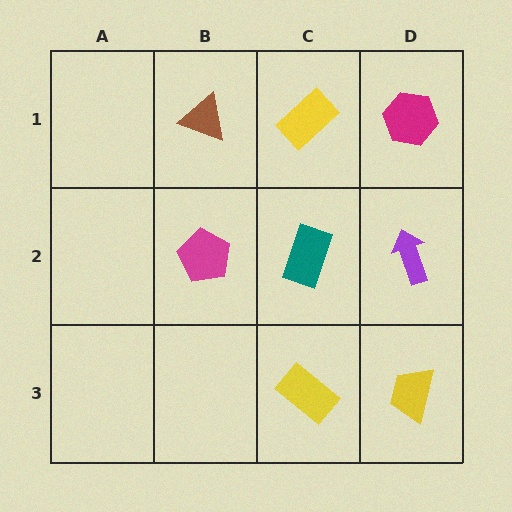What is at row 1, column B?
A brown triangle.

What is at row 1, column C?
A yellow rectangle.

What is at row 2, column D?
A purple arrow.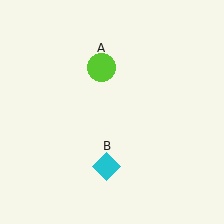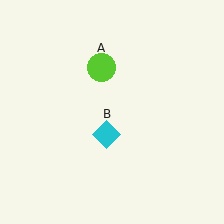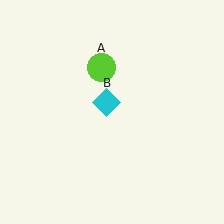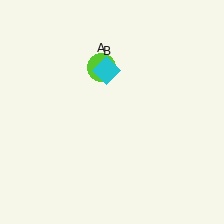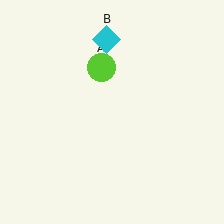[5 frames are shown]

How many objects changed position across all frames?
1 object changed position: cyan diamond (object B).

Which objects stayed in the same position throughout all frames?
Lime circle (object A) remained stationary.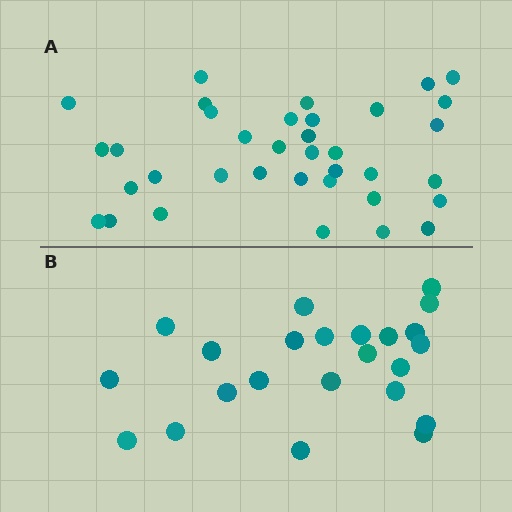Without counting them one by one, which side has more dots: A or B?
Region A (the top region) has more dots.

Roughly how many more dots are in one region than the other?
Region A has approximately 15 more dots than region B.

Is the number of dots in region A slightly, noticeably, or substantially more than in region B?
Region A has substantially more. The ratio is roughly 1.6 to 1.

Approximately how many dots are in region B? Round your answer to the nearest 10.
About 20 dots. (The exact count is 23, which rounds to 20.)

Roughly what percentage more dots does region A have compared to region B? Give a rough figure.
About 55% more.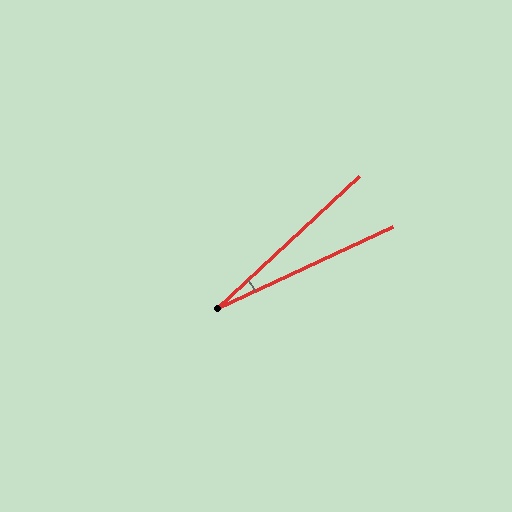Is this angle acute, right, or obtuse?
It is acute.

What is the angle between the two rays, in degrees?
Approximately 18 degrees.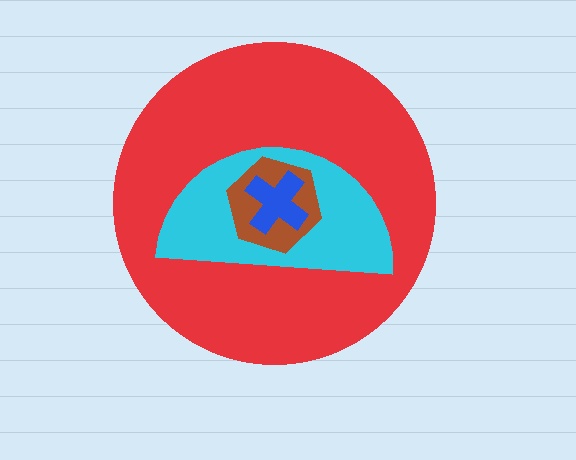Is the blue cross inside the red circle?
Yes.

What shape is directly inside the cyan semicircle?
The brown hexagon.